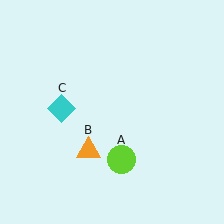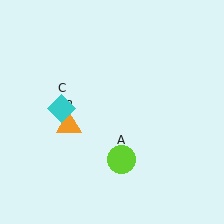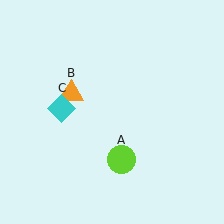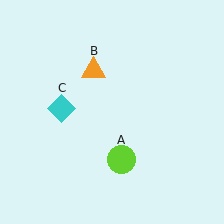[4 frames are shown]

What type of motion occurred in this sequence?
The orange triangle (object B) rotated clockwise around the center of the scene.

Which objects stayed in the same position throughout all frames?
Lime circle (object A) and cyan diamond (object C) remained stationary.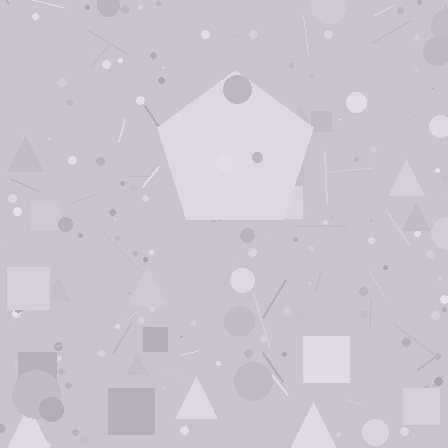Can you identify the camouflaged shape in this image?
The camouflaged shape is a pentagon.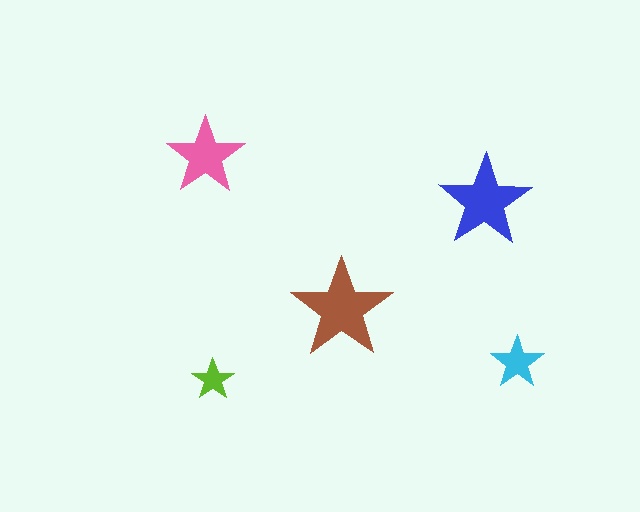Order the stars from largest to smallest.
the brown one, the blue one, the pink one, the cyan one, the lime one.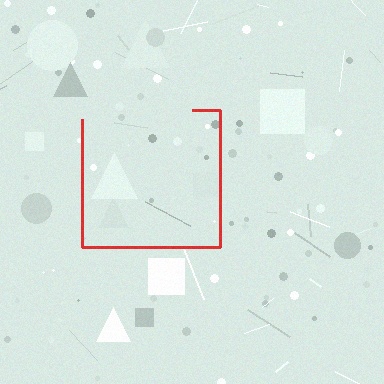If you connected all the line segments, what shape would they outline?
They would outline a square.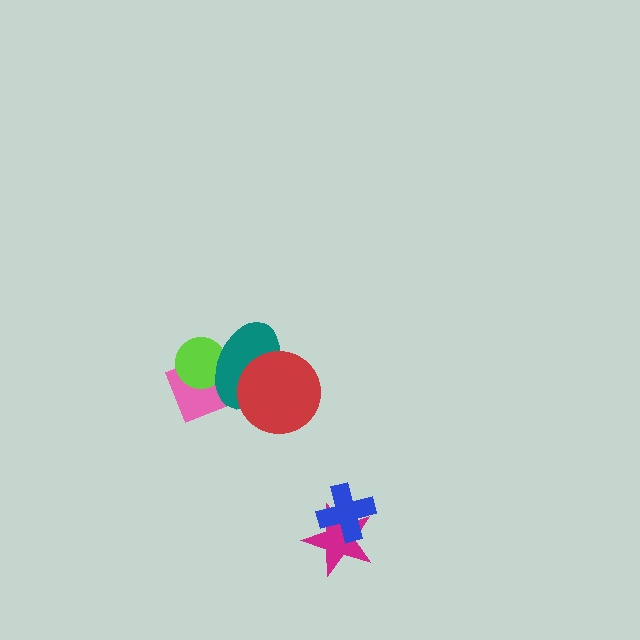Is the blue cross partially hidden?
No, no other shape covers it.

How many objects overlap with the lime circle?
2 objects overlap with the lime circle.